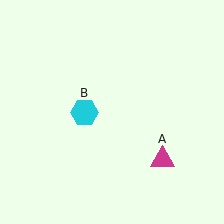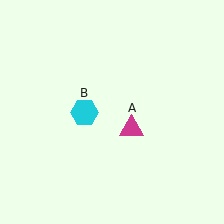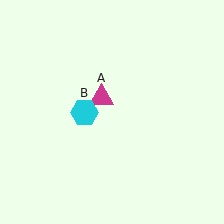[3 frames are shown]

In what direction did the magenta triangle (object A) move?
The magenta triangle (object A) moved up and to the left.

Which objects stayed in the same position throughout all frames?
Cyan hexagon (object B) remained stationary.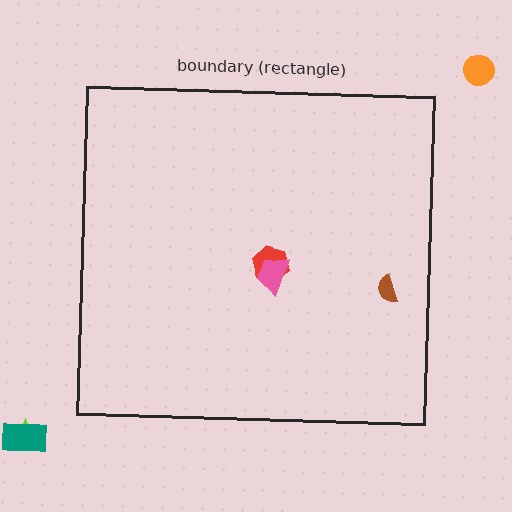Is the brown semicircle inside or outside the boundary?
Inside.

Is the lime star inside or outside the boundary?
Outside.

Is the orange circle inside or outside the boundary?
Outside.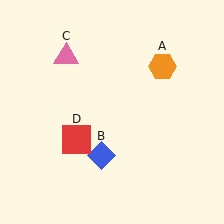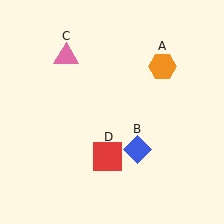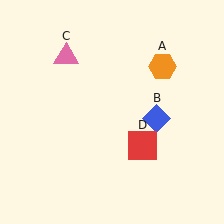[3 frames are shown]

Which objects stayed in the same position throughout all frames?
Orange hexagon (object A) and pink triangle (object C) remained stationary.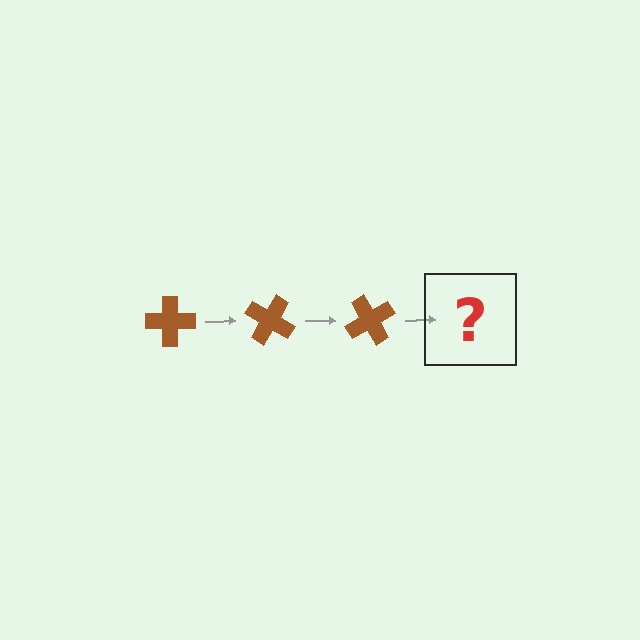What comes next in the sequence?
The next element should be a brown cross rotated 90 degrees.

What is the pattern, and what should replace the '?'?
The pattern is that the cross rotates 30 degrees each step. The '?' should be a brown cross rotated 90 degrees.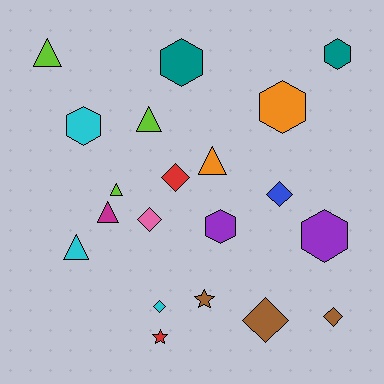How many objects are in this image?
There are 20 objects.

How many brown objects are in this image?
There are 3 brown objects.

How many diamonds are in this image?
There are 6 diamonds.